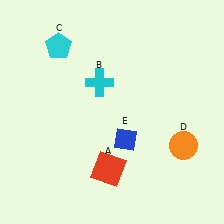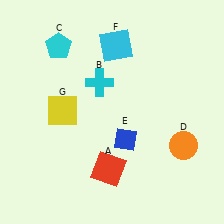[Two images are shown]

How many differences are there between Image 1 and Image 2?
There are 2 differences between the two images.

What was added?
A cyan square (F), a yellow square (G) were added in Image 2.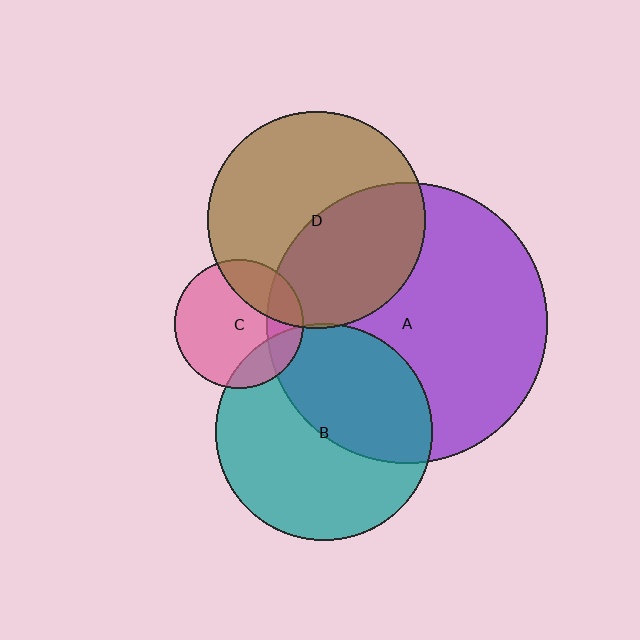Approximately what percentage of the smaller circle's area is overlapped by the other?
Approximately 20%.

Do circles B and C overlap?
Yes.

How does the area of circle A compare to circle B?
Approximately 1.7 times.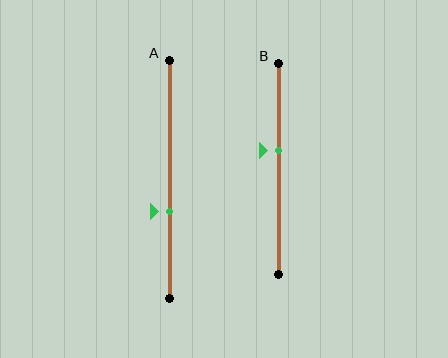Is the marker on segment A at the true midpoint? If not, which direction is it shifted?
No, the marker on segment A is shifted downward by about 14% of the segment length.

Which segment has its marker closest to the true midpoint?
Segment B has its marker closest to the true midpoint.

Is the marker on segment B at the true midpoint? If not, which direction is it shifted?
No, the marker on segment B is shifted upward by about 9% of the segment length.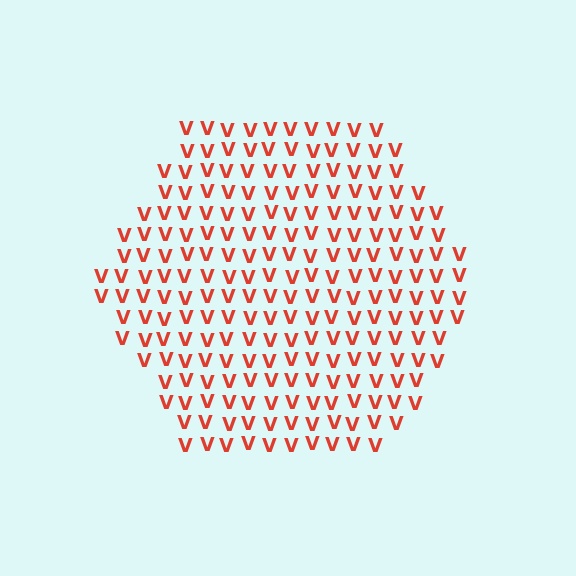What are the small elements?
The small elements are letter V's.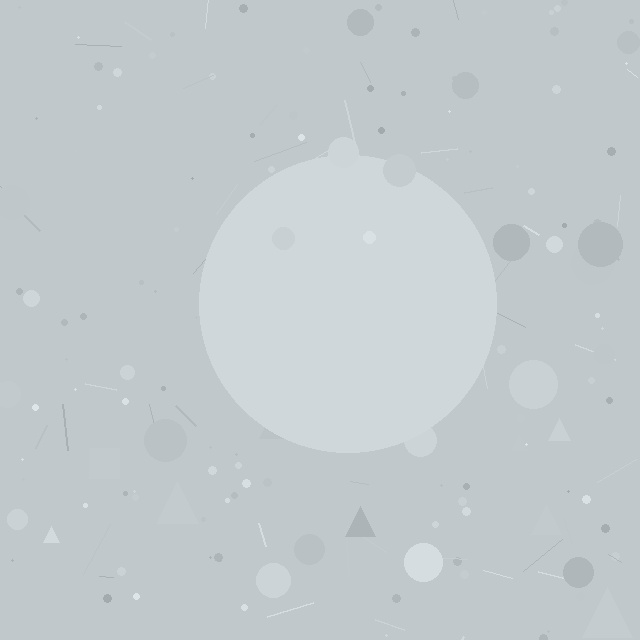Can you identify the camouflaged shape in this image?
The camouflaged shape is a circle.